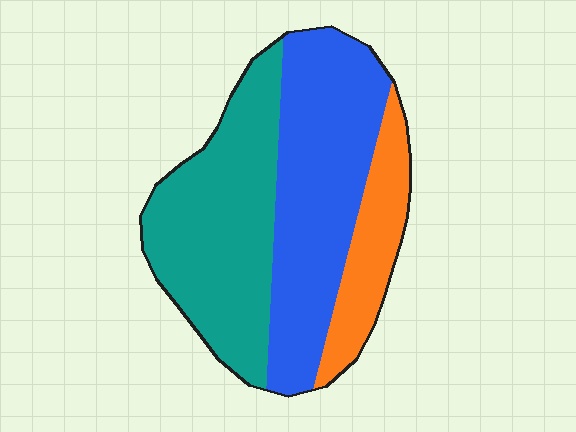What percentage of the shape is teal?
Teal takes up between a third and a half of the shape.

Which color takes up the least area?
Orange, at roughly 15%.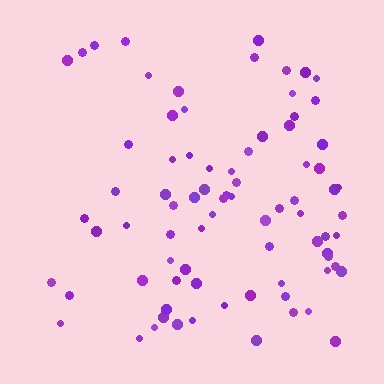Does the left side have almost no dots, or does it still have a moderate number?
Still a moderate number, just noticeably fewer than the right.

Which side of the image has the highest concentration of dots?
The right.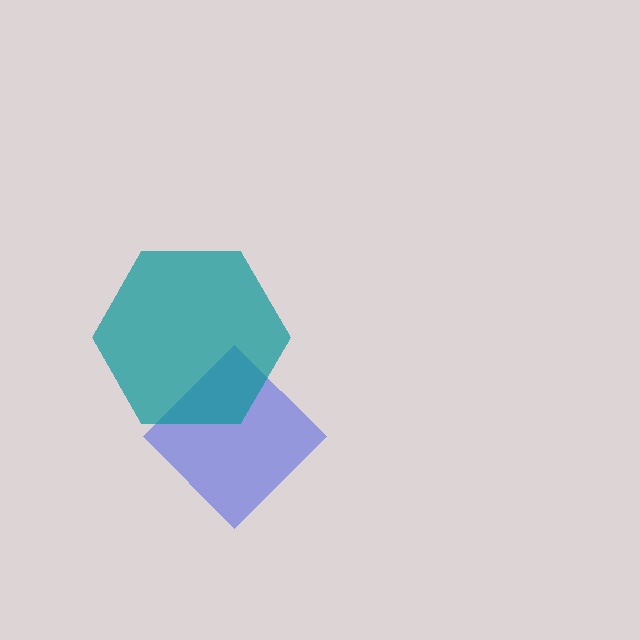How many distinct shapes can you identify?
There are 2 distinct shapes: a blue diamond, a teal hexagon.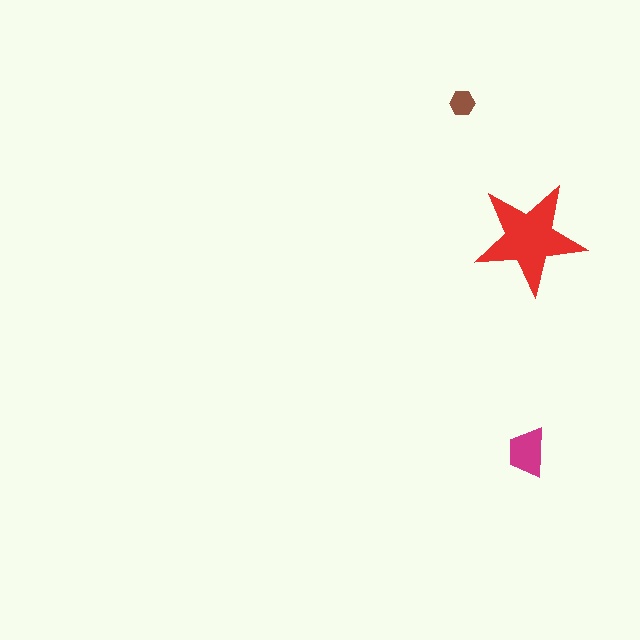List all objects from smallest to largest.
The brown hexagon, the magenta trapezoid, the red star.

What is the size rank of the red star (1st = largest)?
1st.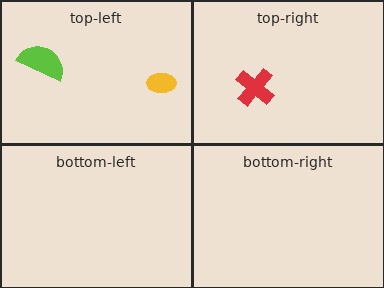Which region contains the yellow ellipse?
The top-left region.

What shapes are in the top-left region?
The lime semicircle, the yellow ellipse.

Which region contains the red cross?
The top-right region.